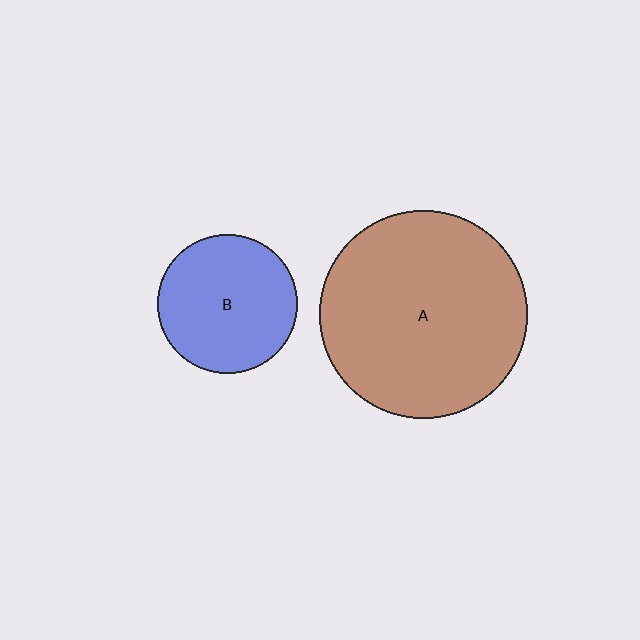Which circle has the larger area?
Circle A (brown).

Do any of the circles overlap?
No, none of the circles overlap.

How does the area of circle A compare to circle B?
Approximately 2.2 times.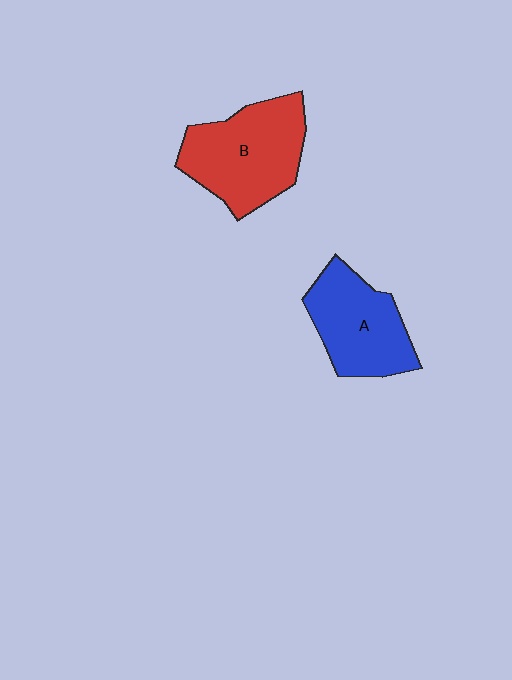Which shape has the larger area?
Shape B (red).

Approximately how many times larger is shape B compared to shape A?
Approximately 1.2 times.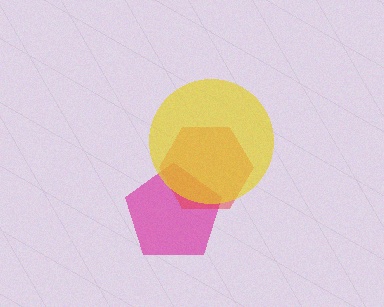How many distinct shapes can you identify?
There are 3 distinct shapes: a magenta pentagon, a red hexagon, a yellow circle.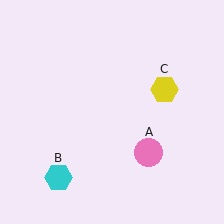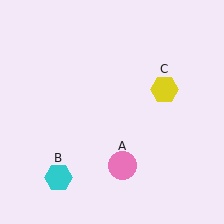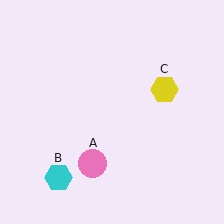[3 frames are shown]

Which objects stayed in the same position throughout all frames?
Cyan hexagon (object B) and yellow hexagon (object C) remained stationary.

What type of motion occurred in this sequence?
The pink circle (object A) rotated clockwise around the center of the scene.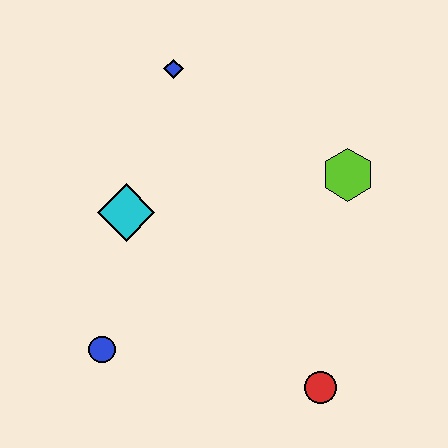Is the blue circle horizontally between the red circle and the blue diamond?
No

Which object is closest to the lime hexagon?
The blue diamond is closest to the lime hexagon.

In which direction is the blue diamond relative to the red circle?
The blue diamond is above the red circle.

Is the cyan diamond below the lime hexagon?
Yes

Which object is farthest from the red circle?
The blue diamond is farthest from the red circle.